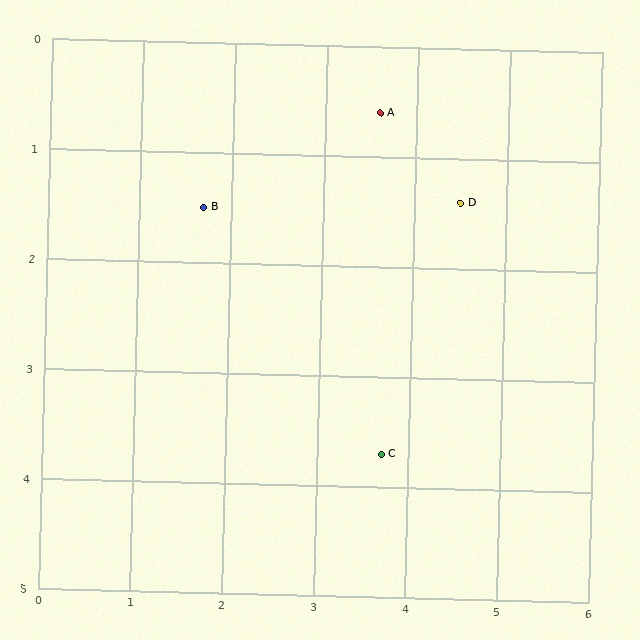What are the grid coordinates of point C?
Point C is at approximately (3.7, 3.7).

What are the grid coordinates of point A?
Point A is at approximately (3.6, 0.6).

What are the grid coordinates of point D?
Point D is at approximately (4.5, 1.4).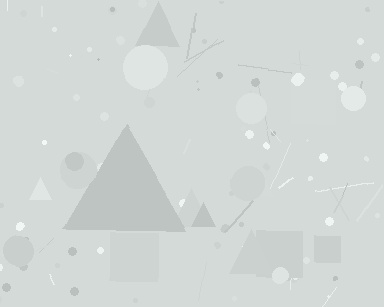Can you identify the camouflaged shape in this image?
The camouflaged shape is a triangle.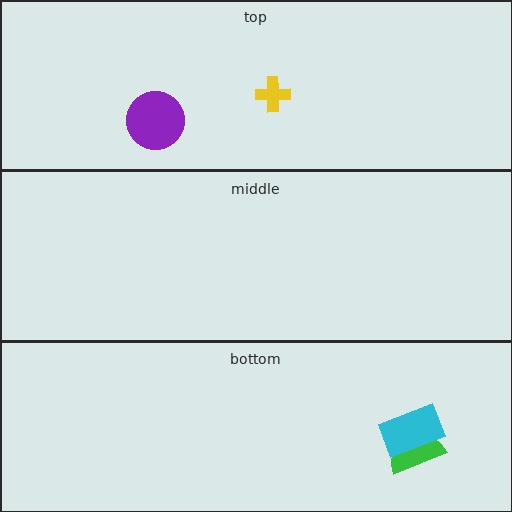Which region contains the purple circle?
The top region.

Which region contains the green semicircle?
The bottom region.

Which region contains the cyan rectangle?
The bottom region.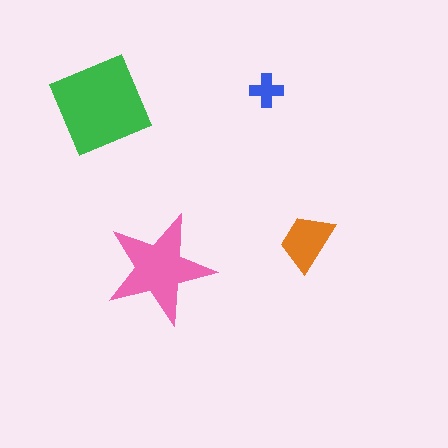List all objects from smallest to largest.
The blue cross, the orange trapezoid, the pink star, the green square.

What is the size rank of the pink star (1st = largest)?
2nd.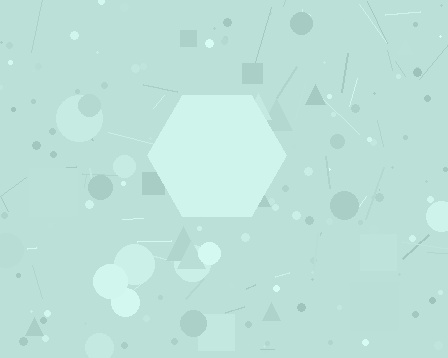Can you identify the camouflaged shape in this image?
The camouflaged shape is a hexagon.